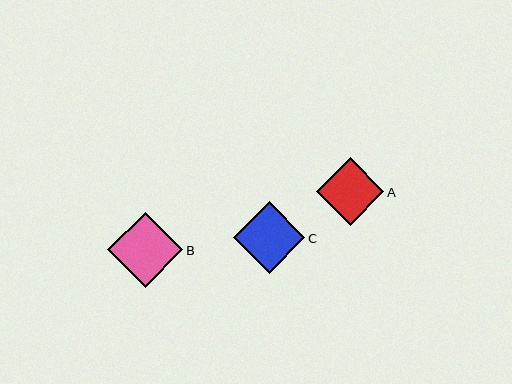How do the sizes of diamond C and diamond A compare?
Diamond C and diamond A are approximately the same size.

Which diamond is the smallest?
Diamond A is the smallest with a size of approximately 68 pixels.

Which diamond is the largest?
Diamond B is the largest with a size of approximately 75 pixels.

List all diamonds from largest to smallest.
From largest to smallest: B, C, A.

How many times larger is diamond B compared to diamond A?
Diamond B is approximately 1.1 times the size of diamond A.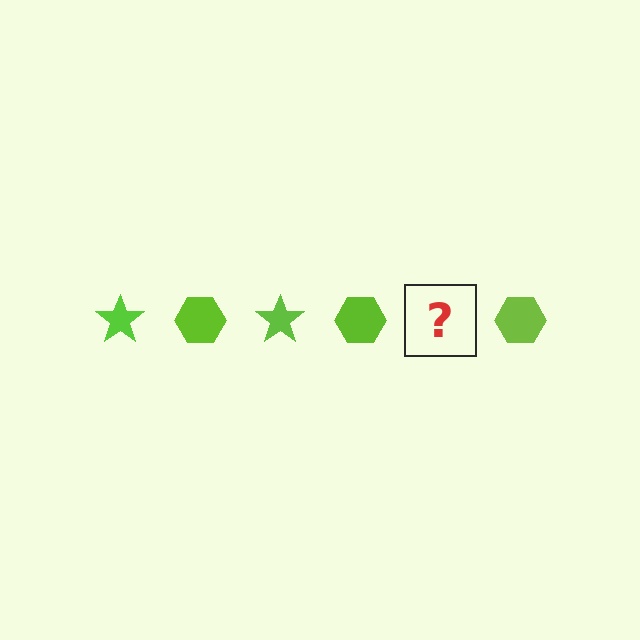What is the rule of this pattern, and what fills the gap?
The rule is that the pattern cycles through star, hexagon shapes in lime. The gap should be filled with a lime star.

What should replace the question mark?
The question mark should be replaced with a lime star.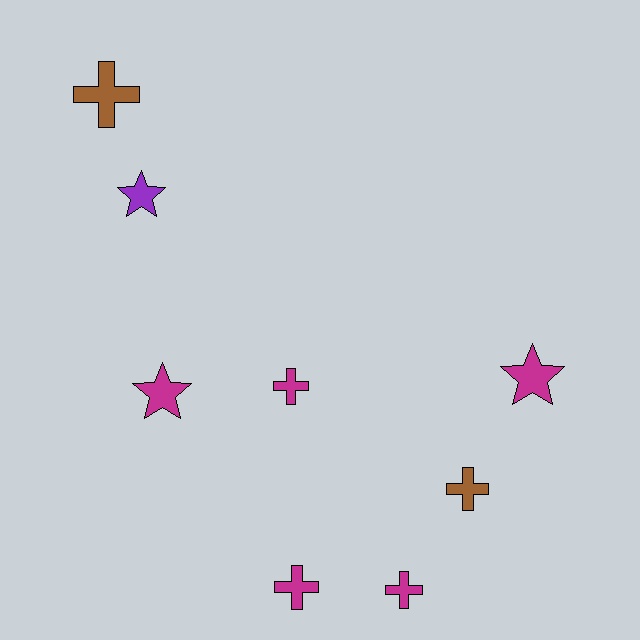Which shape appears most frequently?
Cross, with 5 objects.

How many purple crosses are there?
There are no purple crosses.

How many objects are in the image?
There are 8 objects.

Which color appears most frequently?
Magenta, with 5 objects.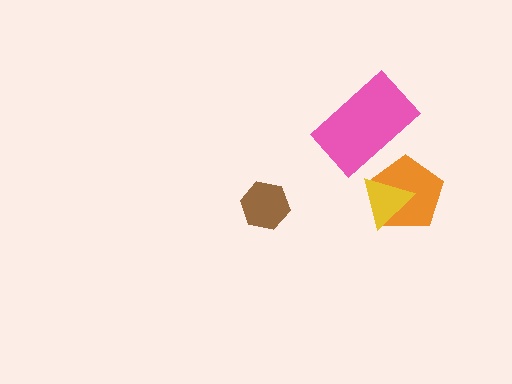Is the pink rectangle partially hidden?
No, no other shape covers it.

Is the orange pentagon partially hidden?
Yes, it is partially covered by another shape.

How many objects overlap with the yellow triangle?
1 object overlaps with the yellow triangle.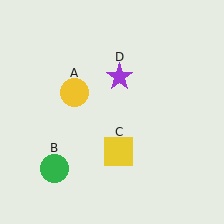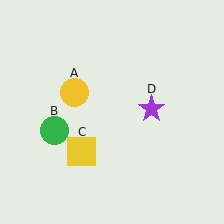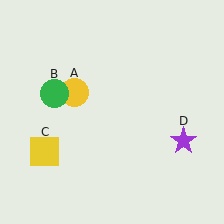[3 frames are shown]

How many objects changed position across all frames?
3 objects changed position: green circle (object B), yellow square (object C), purple star (object D).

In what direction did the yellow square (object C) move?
The yellow square (object C) moved left.